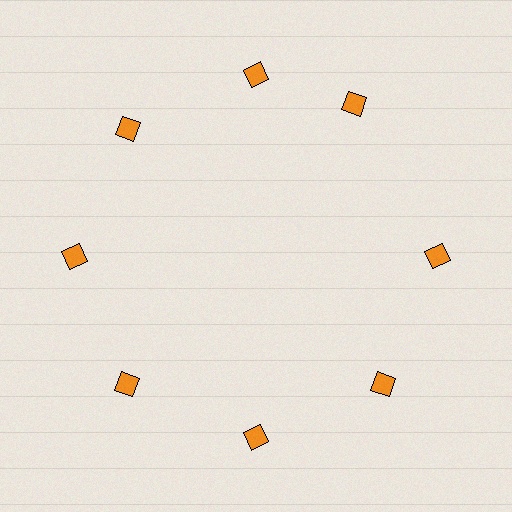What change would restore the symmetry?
The symmetry would be restored by rotating it back into even spacing with its neighbors so that all 8 diamonds sit at equal angles and equal distance from the center.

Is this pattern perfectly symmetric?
No. The 8 orange diamonds are arranged in a ring, but one element near the 2 o'clock position is rotated out of alignment along the ring, breaking the 8-fold rotational symmetry.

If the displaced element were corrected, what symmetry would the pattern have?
It would have 8-fold rotational symmetry — the pattern would map onto itself every 45 degrees.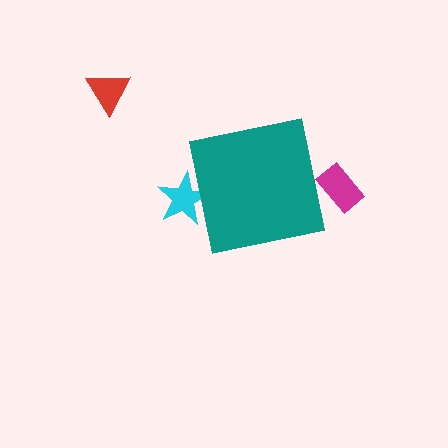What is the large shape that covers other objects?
A teal square.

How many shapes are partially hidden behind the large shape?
2 shapes are partially hidden.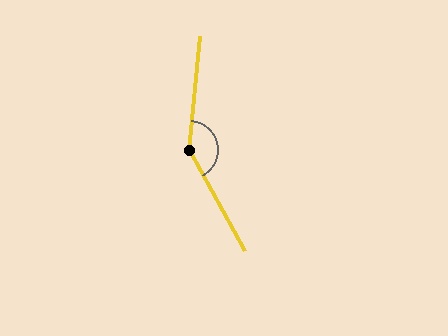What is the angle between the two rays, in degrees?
Approximately 145 degrees.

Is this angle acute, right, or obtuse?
It is obtuse.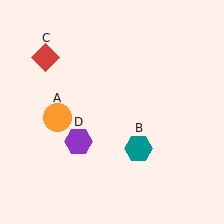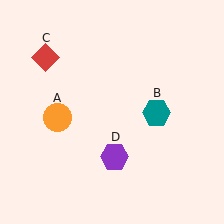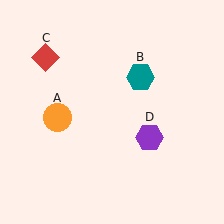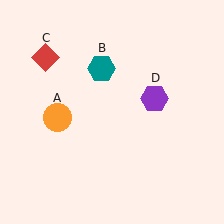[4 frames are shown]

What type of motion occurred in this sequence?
The teal hexagon (object B), purple hexagon (object D) rotated counterclockwise around the center of the scene.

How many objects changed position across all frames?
2 objects changed position: teal hexagon (object B), purple hexagon (object D).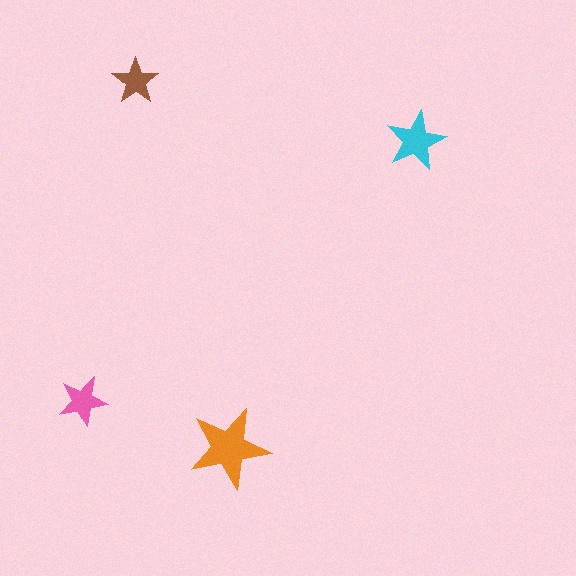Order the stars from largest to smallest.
the orange one, the cyan one, the pink one, the brown one.